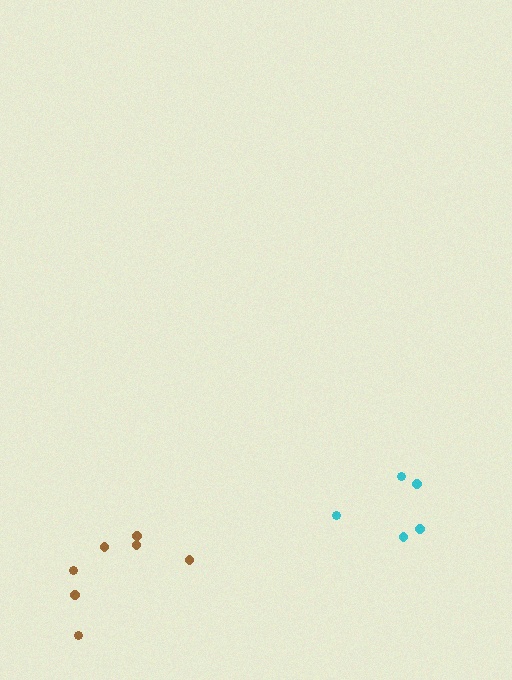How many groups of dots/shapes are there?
There are 2 groups.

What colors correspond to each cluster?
The clusters are colored: cyan, brown.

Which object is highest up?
The cyan cluster is topmost.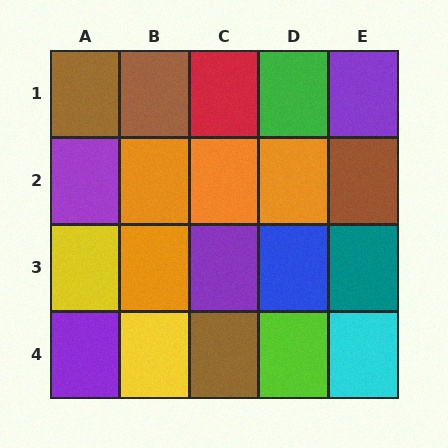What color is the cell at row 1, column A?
Brown.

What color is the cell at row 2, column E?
Brown.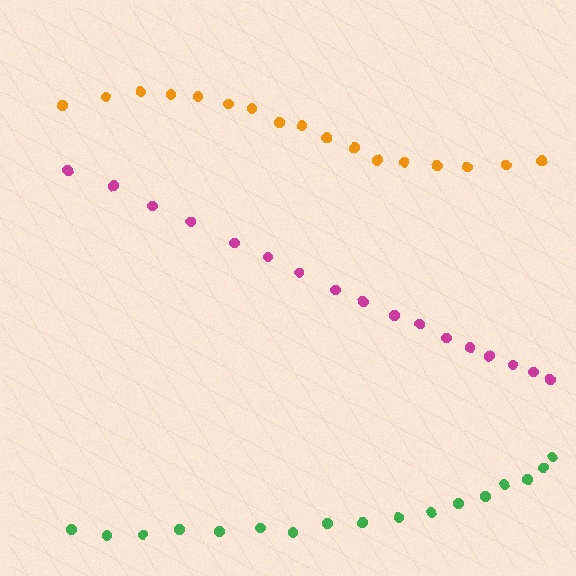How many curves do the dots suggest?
There are 3 distinct paths.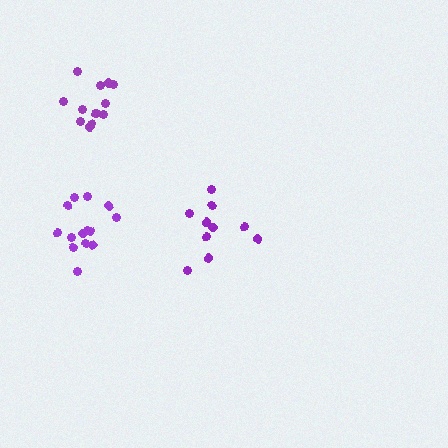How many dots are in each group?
Group 1: 10 dots, Group 2: 13 dots, Group 3: 14 dots (37 total).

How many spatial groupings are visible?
There are 3 spatial groupings.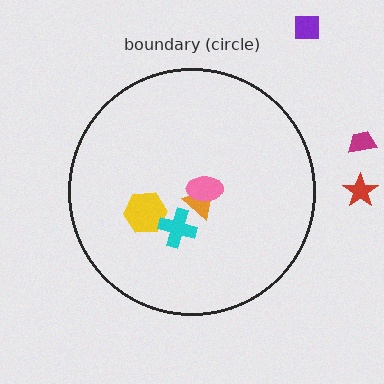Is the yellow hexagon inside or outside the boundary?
Inside.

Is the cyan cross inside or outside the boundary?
Inside.